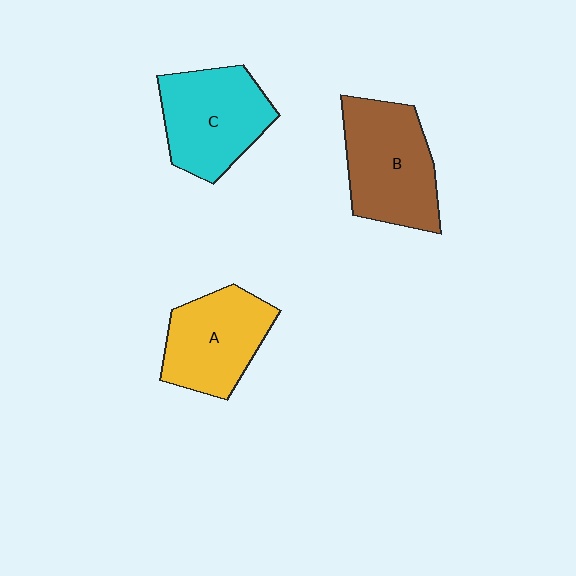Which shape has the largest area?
Shape B (brown).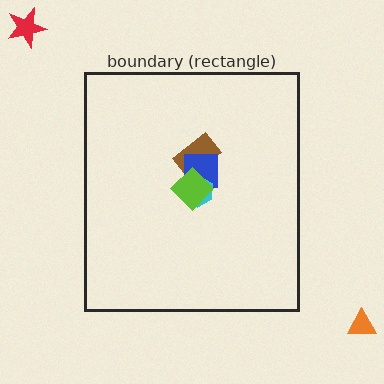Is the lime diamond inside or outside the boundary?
Inside.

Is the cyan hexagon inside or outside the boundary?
Inside.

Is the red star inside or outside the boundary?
Outside.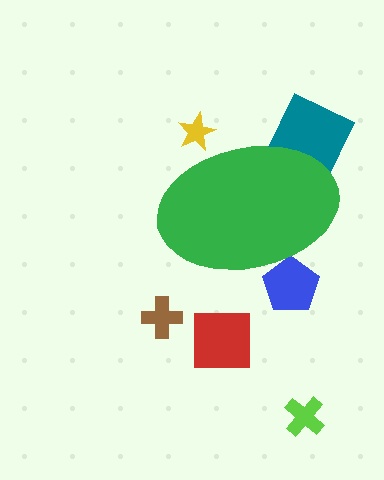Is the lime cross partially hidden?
No, the lime cross is fully visible.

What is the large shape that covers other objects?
A green ellipse.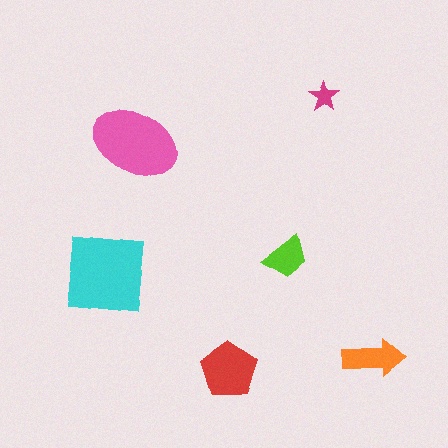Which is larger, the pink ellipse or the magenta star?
The pink ellipse.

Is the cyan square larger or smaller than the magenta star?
Larger.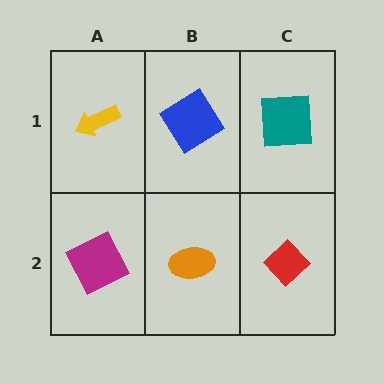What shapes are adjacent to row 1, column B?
An orange ellipse (row 2, column B), a yellow arrow (row 1, column A), a teal square (row 1, column C).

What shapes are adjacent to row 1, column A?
A magenta square (row 2, column A), a blue diamond (row 1, column B).